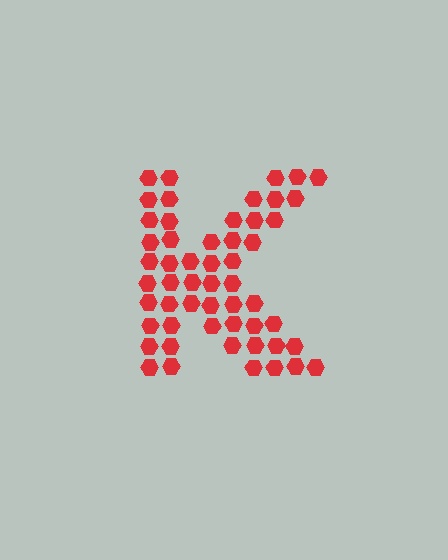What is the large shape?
The large shape is the letter K.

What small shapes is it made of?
It is made of small hexagons.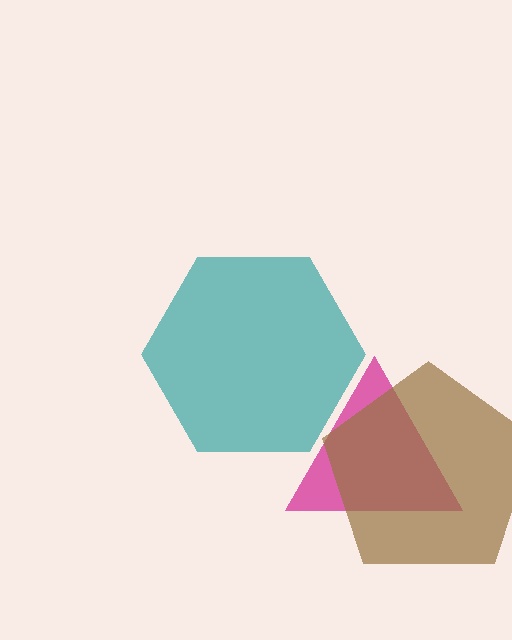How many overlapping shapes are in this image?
There are 3 overlapping shapes in the image.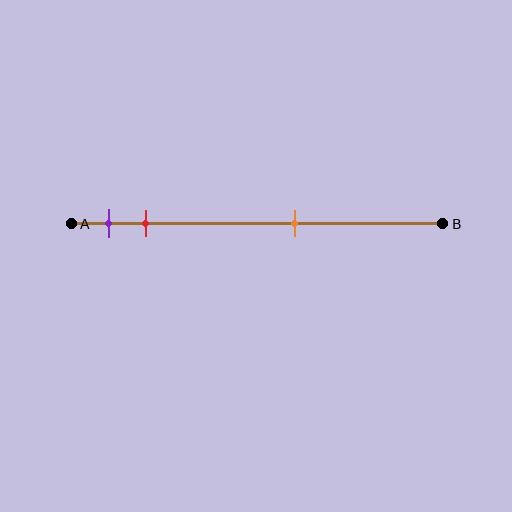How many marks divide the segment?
There are 3 marks dividing the segment.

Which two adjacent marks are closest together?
The purple and red marks are the closest adjacent pair.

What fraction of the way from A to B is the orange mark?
The orange mark is approximately 60% (0.6) of the way from A to B.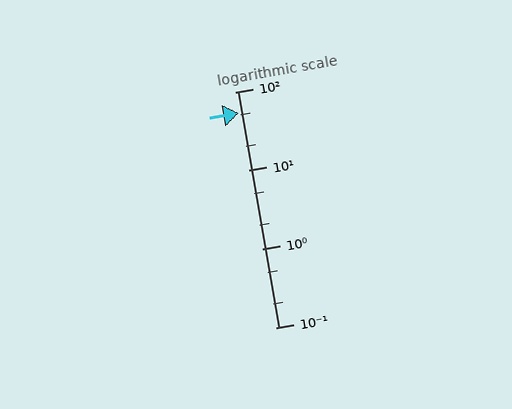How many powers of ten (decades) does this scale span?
The scale spans 3 decades, from 0.1 to 100.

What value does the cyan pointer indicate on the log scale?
The pointer indicates approximately 54.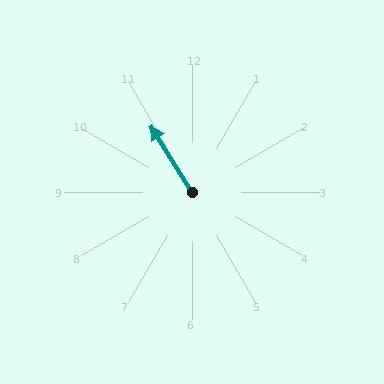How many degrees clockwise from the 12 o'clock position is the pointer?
Approximately 328 degrees.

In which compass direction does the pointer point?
Northwest.